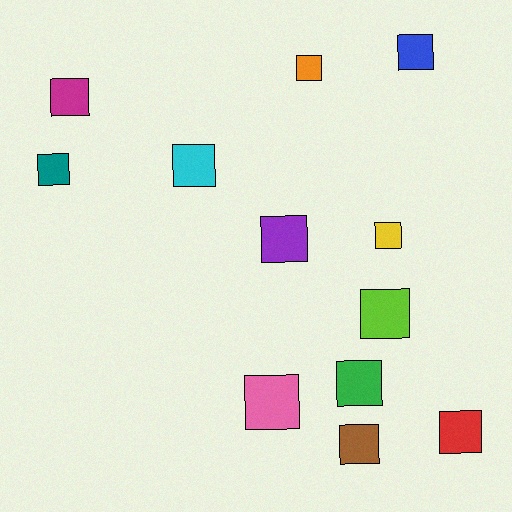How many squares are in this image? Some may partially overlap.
There are 12 squares.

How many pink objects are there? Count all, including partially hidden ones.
There is 1 pink object.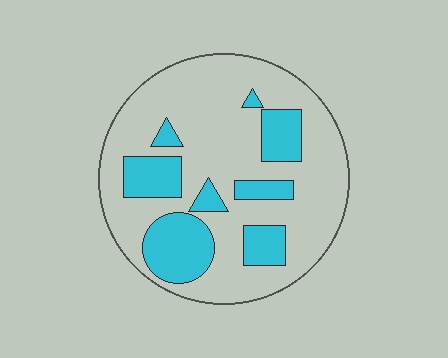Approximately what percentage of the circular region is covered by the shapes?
Approximately 25%.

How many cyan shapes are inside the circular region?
8.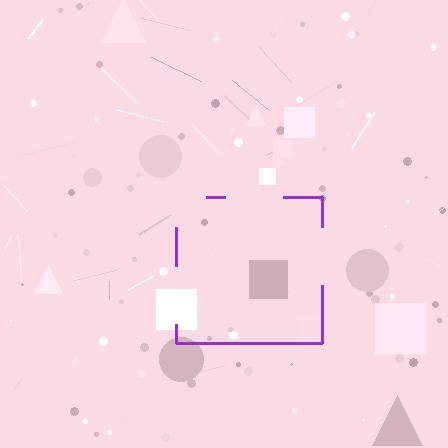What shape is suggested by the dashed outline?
The dashed outline suggests a square.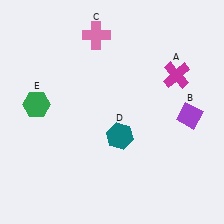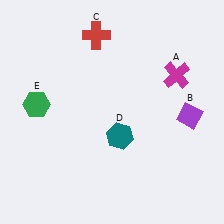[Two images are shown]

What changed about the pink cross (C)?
In Image 1, C is pink. In Image 2, it changed to red.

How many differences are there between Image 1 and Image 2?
There is 1 difference between the two images.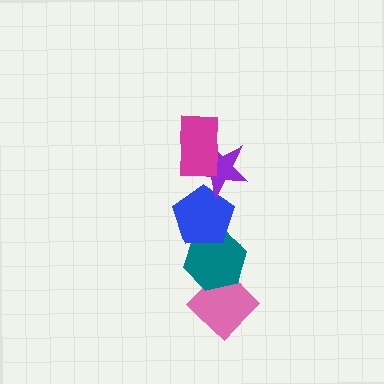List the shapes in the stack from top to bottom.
From top to bottom: the magenta rectangle, the purple star, the blue pentagon, the teal hexagon, the pink diamond.